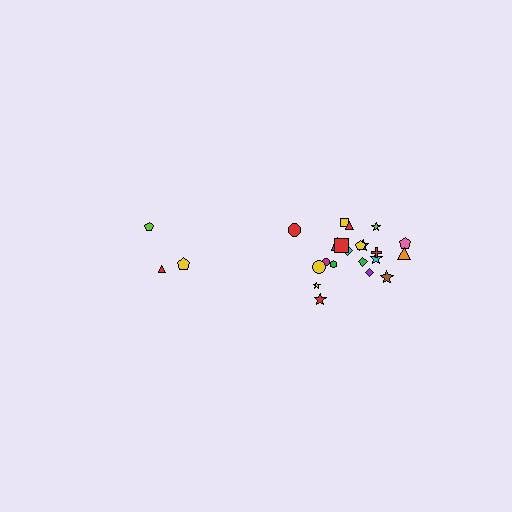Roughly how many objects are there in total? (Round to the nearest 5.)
Roughly 25 objects in total.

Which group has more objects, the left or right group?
The right group.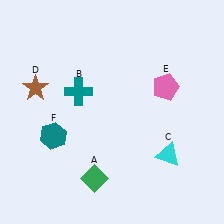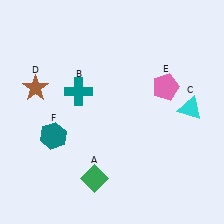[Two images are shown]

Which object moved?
The cyan triangle (C) moved up.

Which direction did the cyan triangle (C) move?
The cyan triangle (C) moved up.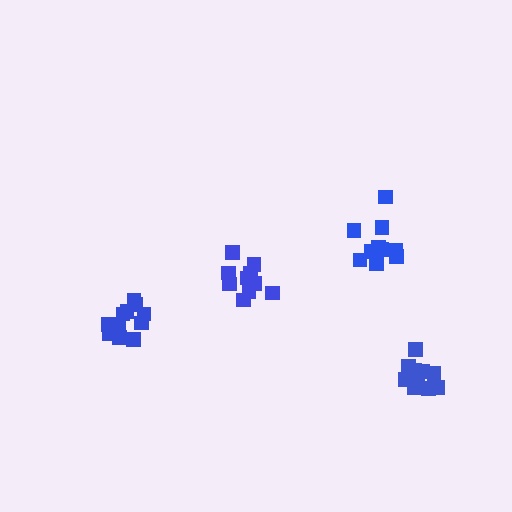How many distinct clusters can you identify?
There are 4 distinct clusters.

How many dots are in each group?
Group 1: 10 dots, Group 2: 10 dots, Group 3: 14 dots, Group 4: 13 dots (47 total).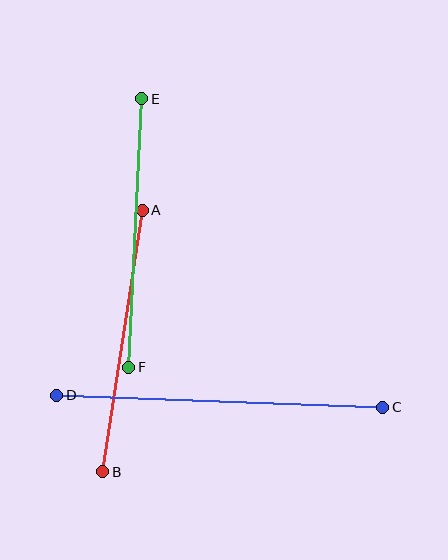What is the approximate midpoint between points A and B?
The midpoint is at approximately (122, 341) pixels.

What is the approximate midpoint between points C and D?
The midpoint is at approximately (220, 401) pixels.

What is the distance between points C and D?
The distance is approximately 326 pixels.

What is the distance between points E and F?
The distance is approximately 269 pixels.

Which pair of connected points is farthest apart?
Points C and D are farthest apart.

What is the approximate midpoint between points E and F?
The midpoint is at approximately (135, 233) pixels.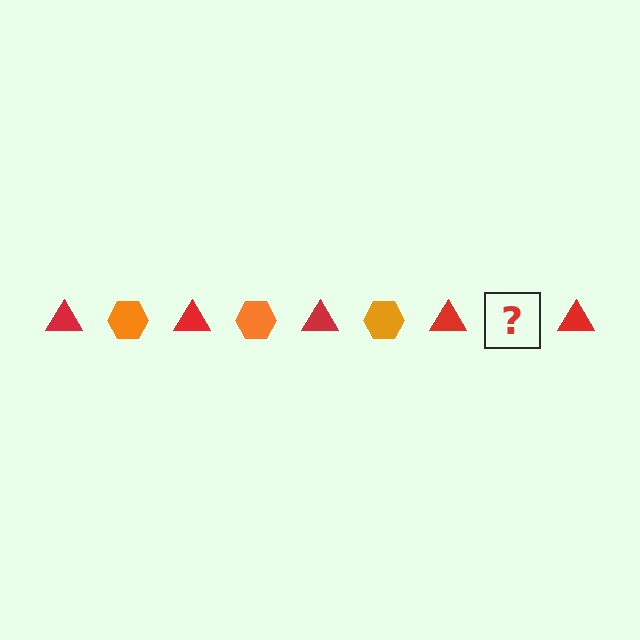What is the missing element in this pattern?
The missing element is an orange hexagon.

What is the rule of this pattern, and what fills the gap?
The rule is that the pattern alternates between red triangle and orange hexagon. The gap should be filled with an orange hexagon.